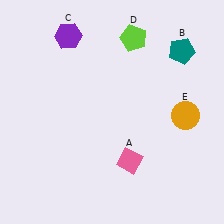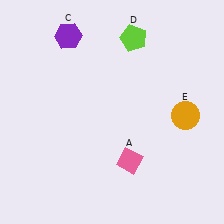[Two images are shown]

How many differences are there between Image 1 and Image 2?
There is 1 difference between the two images.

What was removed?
The teal pentagon (B) was removed in Image 2.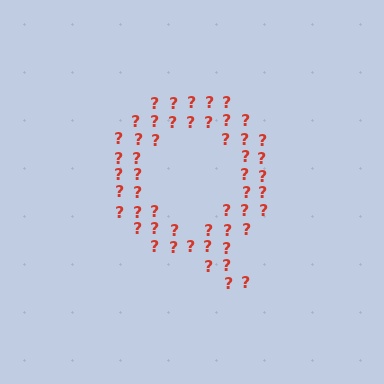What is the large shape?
The large shape is the letter Q.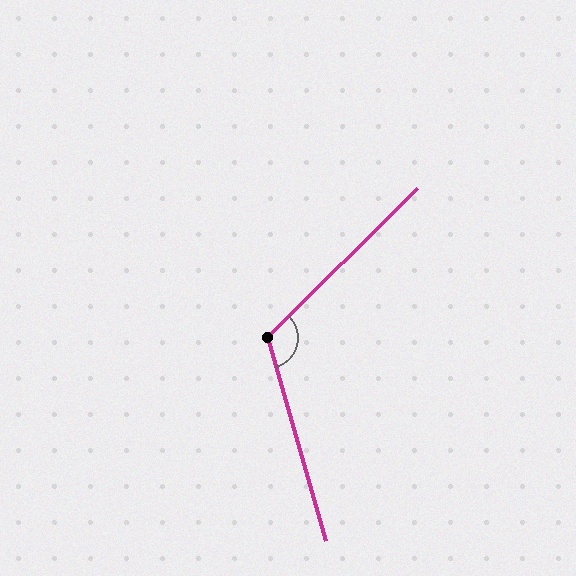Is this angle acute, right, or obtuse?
It is obtuse.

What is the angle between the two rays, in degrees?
Approximately 119 degrees.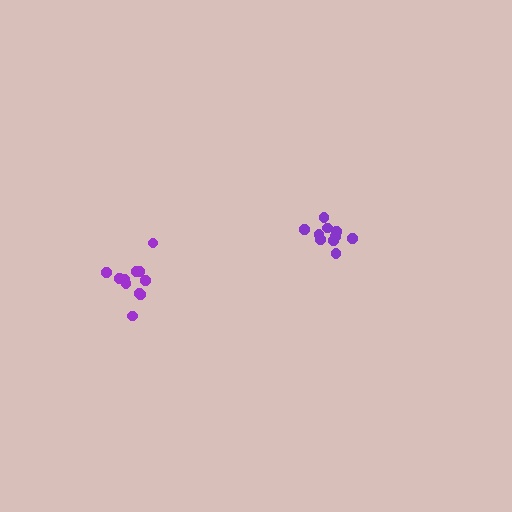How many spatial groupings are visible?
There are 2 spatial groupings.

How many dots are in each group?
Group 1: 11 dots, Group 2: 10 dots (21 total).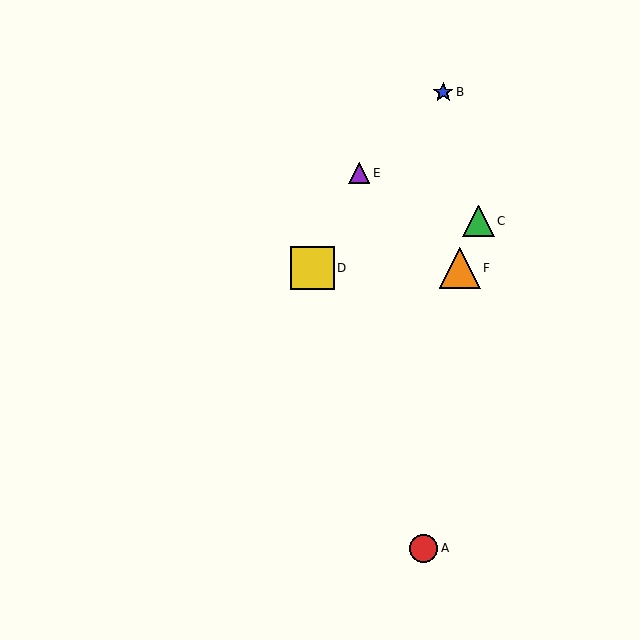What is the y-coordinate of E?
Object E is at y≈173.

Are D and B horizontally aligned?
No, D is at y≈268 and B is at y≈92.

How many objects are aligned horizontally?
2 objects (D, F) are aligned horizontally.